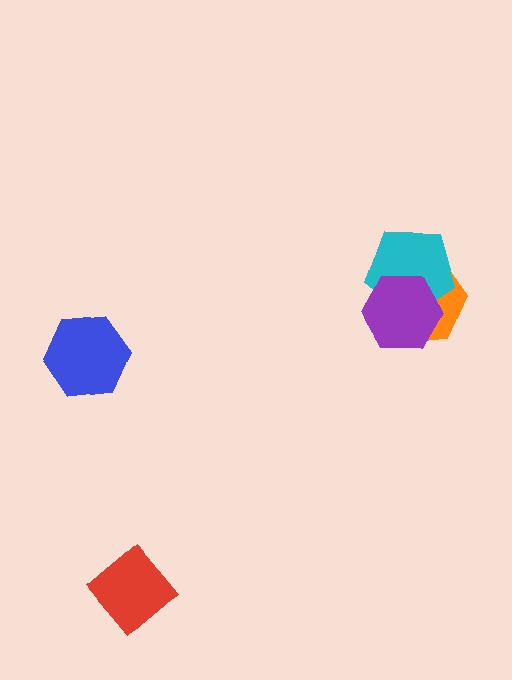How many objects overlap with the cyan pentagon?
2 objects overlap with the cyan pentagon.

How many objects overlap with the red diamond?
0 objects overlap with the red diamond.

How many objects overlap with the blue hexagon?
0 objects overlap with the blue hexagon.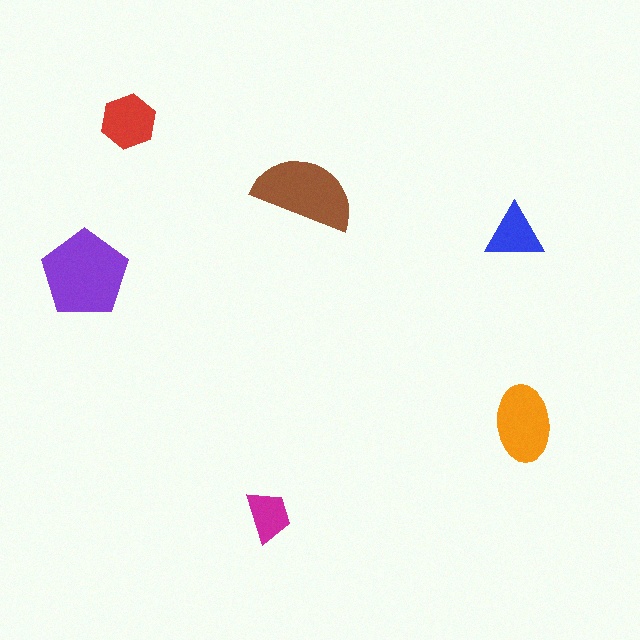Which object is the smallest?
The magenta trapezoid.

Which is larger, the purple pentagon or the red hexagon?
The purple pentagon.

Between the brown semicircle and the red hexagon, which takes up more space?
The brown semicircle.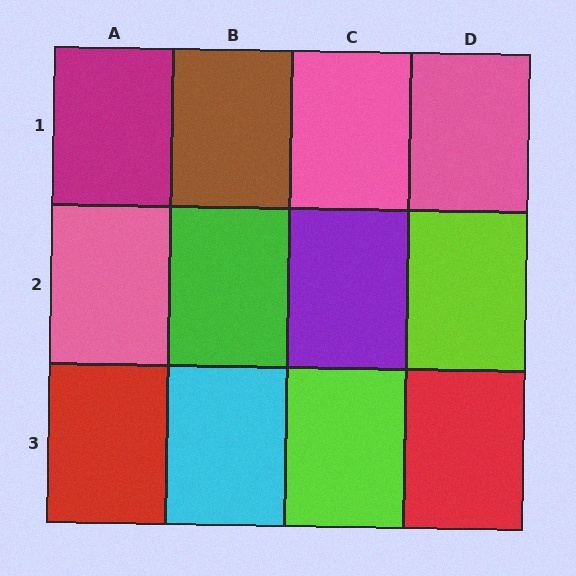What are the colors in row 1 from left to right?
Magenta, brown, pink, pink.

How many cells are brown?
1 cell is brown.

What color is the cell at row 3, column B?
Cyan.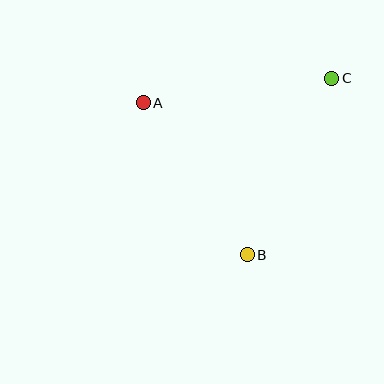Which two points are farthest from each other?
Points B and C are farthest from each other.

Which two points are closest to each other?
Points A and B are closest to each other.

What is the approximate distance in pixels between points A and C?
The distance between A and C is approximately 190 pixels.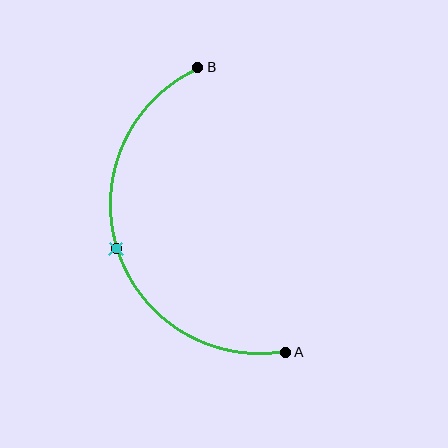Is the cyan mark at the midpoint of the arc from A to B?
Yes. The cyan mark lies on the arc at equal arc-length from both A and B — it is the arc midpoint.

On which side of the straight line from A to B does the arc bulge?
The arc bulges to the left of the straight line connecting A and B.